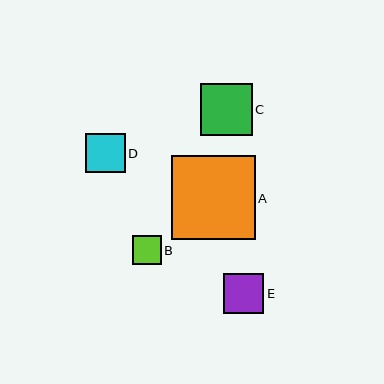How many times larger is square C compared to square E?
Square C is approximately 1.3 times the size of square E.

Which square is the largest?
Square A is the largest with a size of approximately 84 pixels.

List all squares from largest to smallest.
From largest to smallest: A, C, E, D, B.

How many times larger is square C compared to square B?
Square C is approximately 1.9 times the size of square B.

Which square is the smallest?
Square B is the smallest with a size of approximately 28 pixels.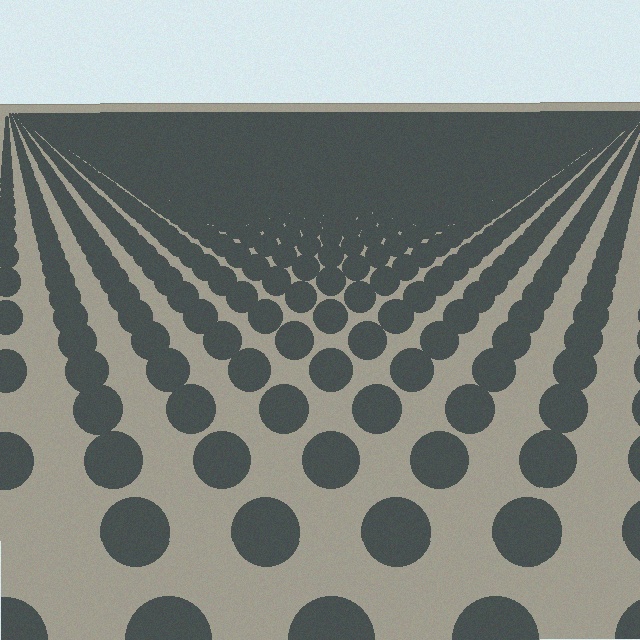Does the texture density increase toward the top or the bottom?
Density increases toward the top.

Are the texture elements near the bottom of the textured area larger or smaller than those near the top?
Larger. Near the bottom, elements are closer to the viewer and appear at a bigger on-screen size.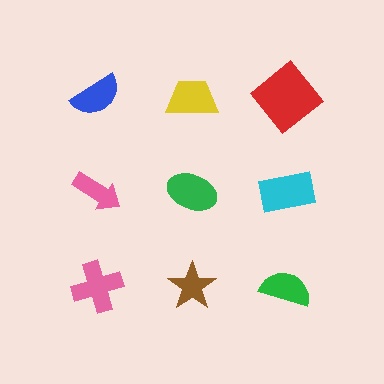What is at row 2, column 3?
A cyan rectangle.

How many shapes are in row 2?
3 shapes.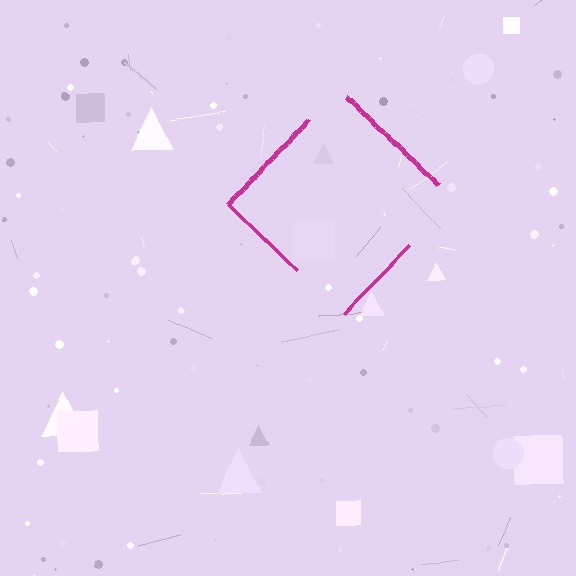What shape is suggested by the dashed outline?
The dashed outline suggests a diamond.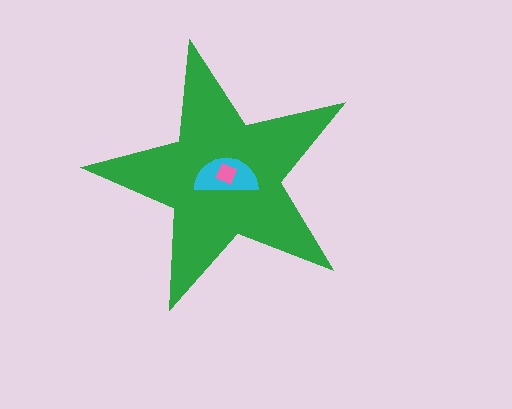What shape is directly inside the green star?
The cyan semicircle.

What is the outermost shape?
The green star.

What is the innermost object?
The pink square.